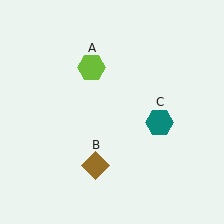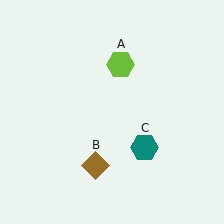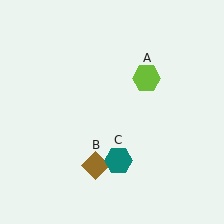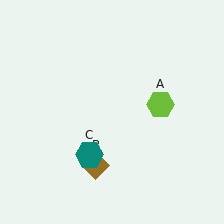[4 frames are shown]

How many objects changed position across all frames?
2 objects changed position: lime hexagon (object A), teal hexagon (object C).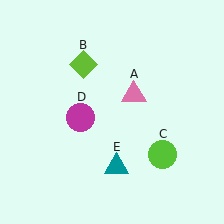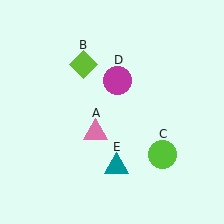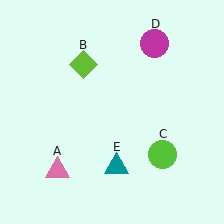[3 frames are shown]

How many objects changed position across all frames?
2 objects changed position: pink triangle (object A), magenta circle (object D).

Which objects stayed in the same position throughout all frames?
Lime diamond (object B) and lime circle (object C) and teal triangle (object E) remained stationary.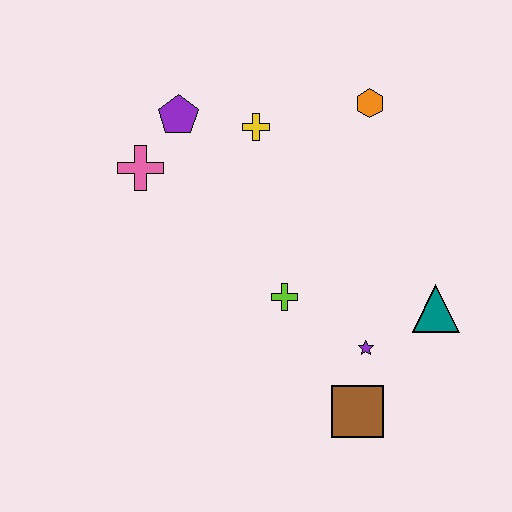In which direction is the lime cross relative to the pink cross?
The lime cross is to the right of the pink cross.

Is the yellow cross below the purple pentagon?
Yes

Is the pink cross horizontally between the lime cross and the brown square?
No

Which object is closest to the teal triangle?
The purple star is closest to the teal triangle.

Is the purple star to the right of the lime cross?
Yes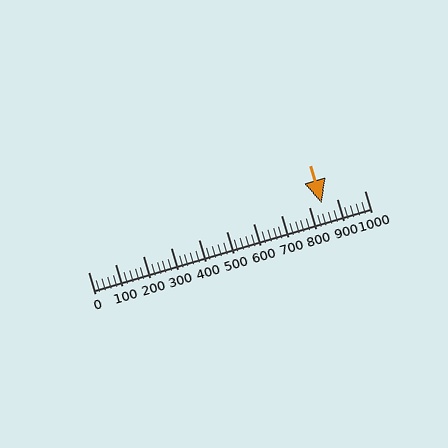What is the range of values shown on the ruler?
The ruler shows values from 0 to 1000.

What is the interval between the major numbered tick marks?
The major tick marks are spaced 100 units apart.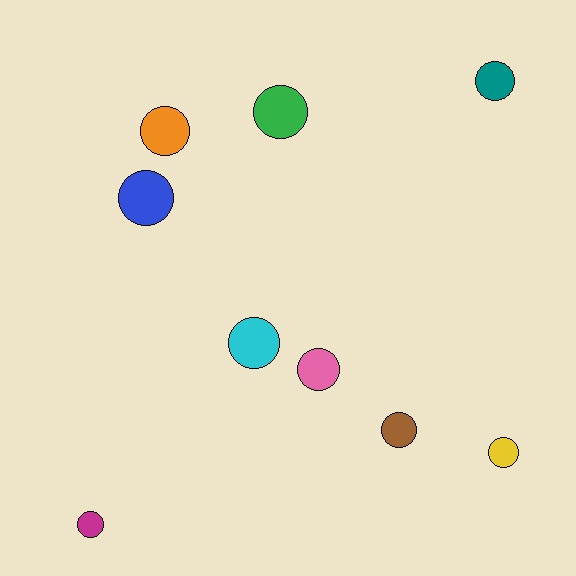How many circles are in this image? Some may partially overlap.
There are 9 circles.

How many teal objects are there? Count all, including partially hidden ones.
There is 1 teal object.